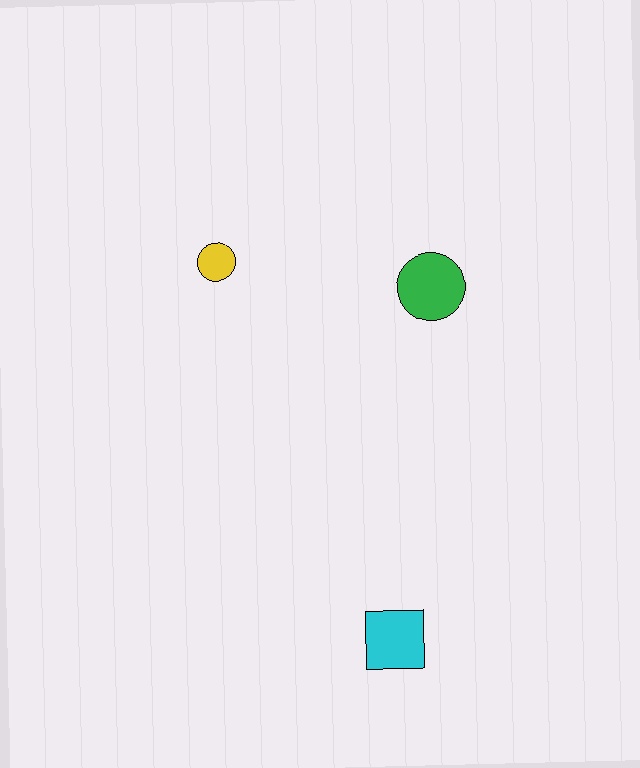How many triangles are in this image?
There are no triangles.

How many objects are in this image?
There are 3 objects.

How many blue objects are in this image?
There are no blue objects.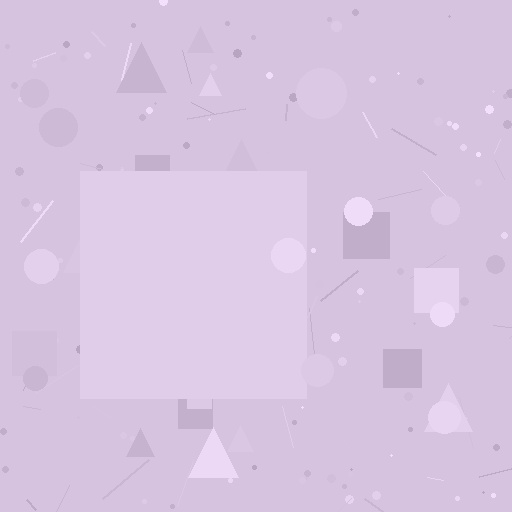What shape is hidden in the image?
A square is hidden in the image.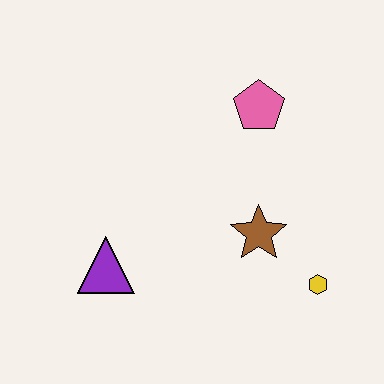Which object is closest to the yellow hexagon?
The brown star is closest to the yellow hexagon.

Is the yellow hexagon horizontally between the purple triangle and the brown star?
No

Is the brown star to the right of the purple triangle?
Yes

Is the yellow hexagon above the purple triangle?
No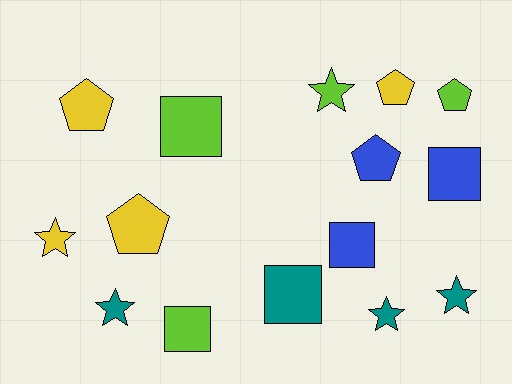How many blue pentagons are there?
There is 1 blue pentagon.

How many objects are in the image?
There are 15 objects.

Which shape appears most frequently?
Square, with 5 objects.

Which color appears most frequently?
Teal, with 4 objects.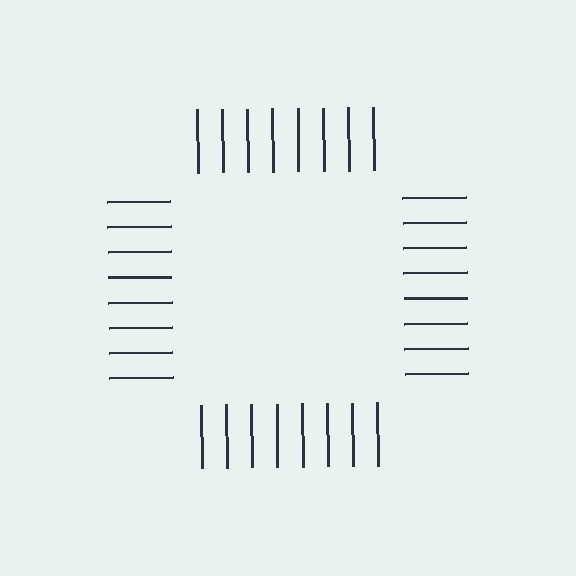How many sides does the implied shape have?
4 sides — the line-ends trace a square.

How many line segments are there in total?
32 — 8 along each of the 4 edges.